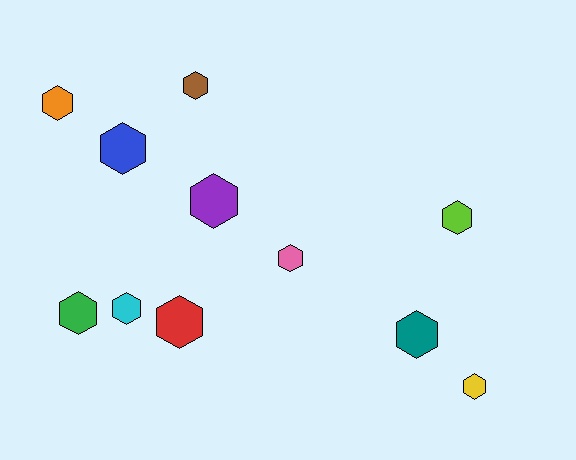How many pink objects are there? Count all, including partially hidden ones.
There is 1 pink object.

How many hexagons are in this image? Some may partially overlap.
There are 11 hexagons.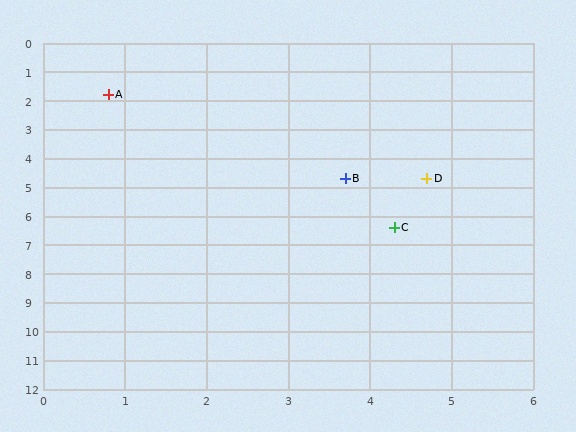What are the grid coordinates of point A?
Point A is at approximately (0.8, 1.8).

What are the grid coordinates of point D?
Point D is at approximately (4.7, 4.7).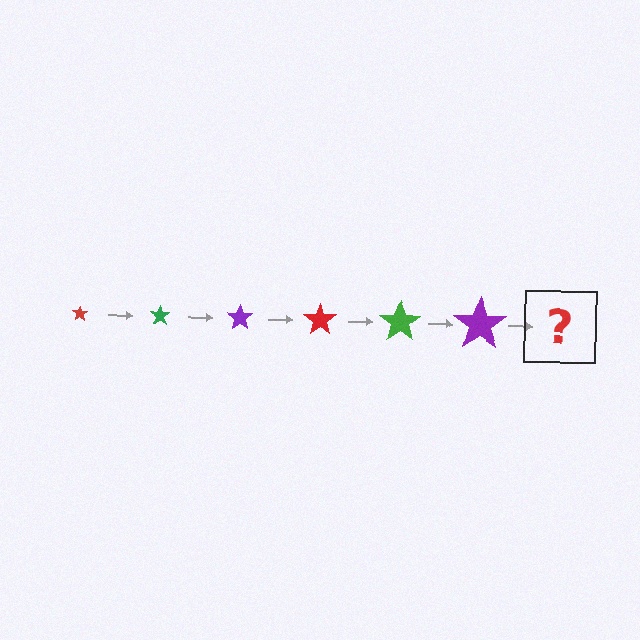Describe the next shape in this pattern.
It should be a red star, larger than the previous one.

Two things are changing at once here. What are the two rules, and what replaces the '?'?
The two rules are that the star grows larger each step and the color cycles through red, green, and purple. The '?' should be a red star, larger than the previous one.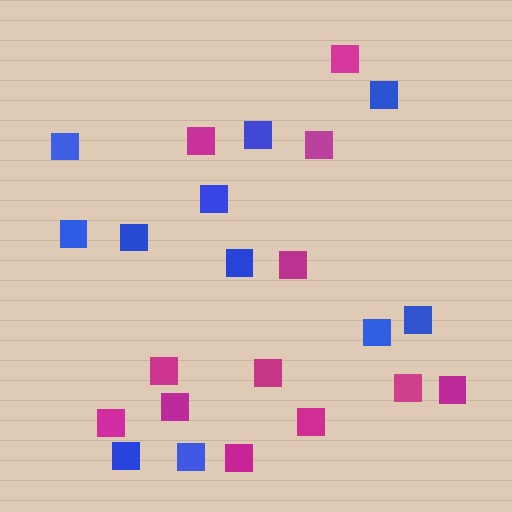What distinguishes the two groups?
There are 2 groups: one group of magenta squares (12) and one group of blue squares (11).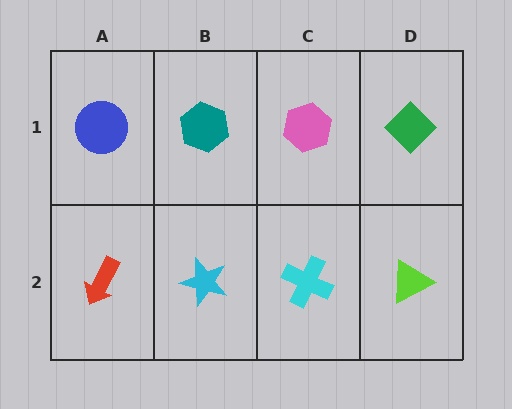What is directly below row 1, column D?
A lime triangle.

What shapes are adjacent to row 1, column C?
A cyan cross (row 2, column C), a teal hexagon (row 1, column B), a green diamond (row 1, column D).